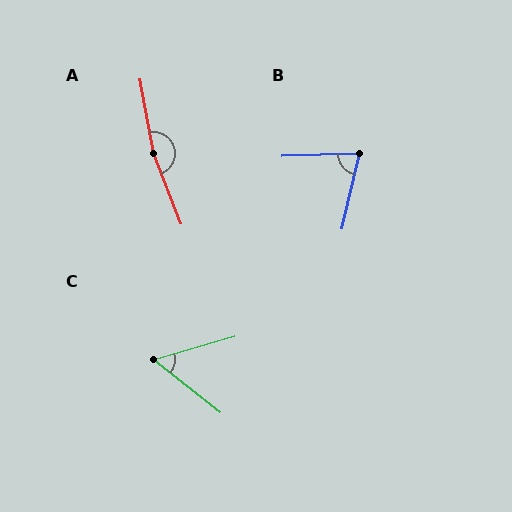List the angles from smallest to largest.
C (54°), B (75°), A (169°).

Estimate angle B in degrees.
Approximately 75 degrees.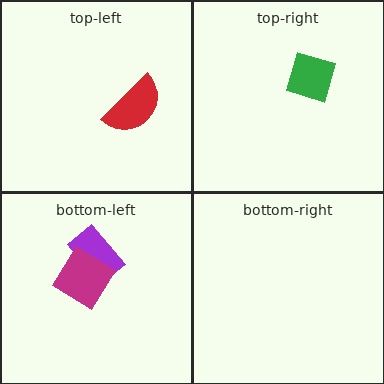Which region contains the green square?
The top-right region.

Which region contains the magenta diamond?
The bottom-left region.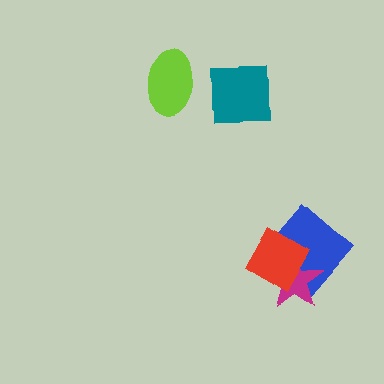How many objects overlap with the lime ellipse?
0 objects overlap with the lime ellipse.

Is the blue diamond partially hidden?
Yes, it is partially covered by another shape.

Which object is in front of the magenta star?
The red diamond is in front of the magenta star.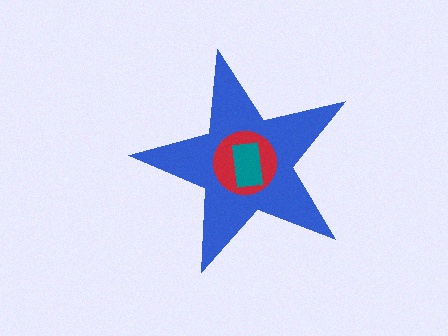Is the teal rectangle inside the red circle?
Yes.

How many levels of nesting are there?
3.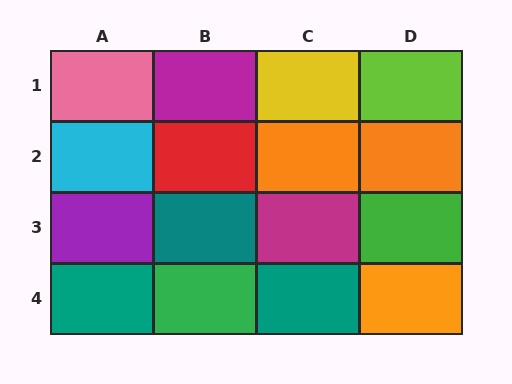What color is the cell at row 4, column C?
Teal.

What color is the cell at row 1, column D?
Lime.